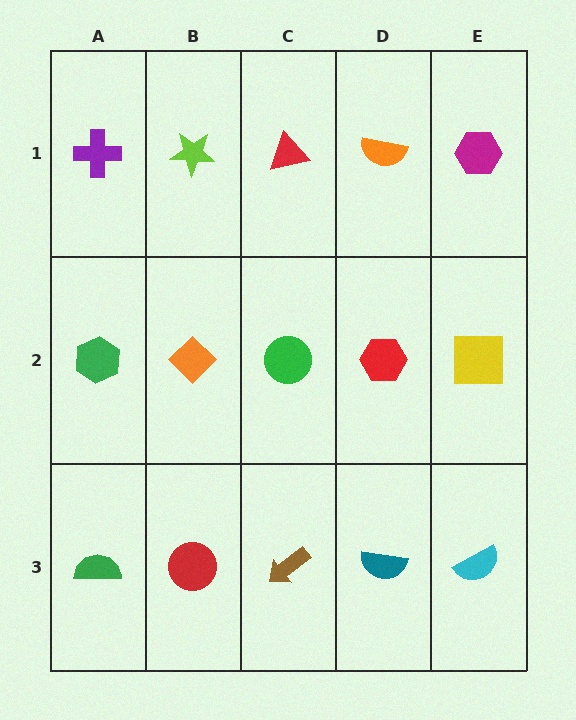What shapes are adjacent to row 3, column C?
A green circle (row 2, column C), a red circle (row 3, column B), a teal semicircle (row 3, column D).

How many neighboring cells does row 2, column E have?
3.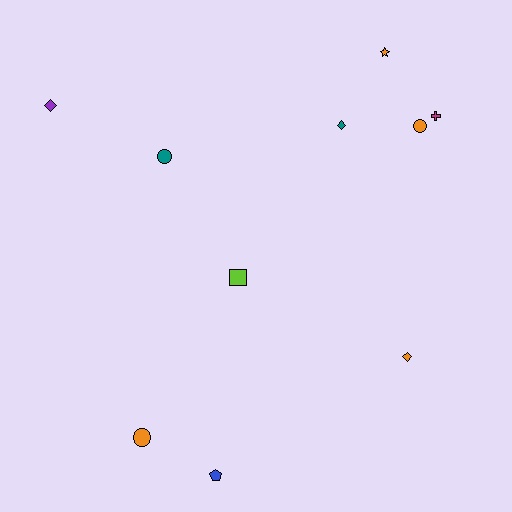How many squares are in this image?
There is 1 square.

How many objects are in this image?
There are 10 objects.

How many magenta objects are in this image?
There is 1 magenta object.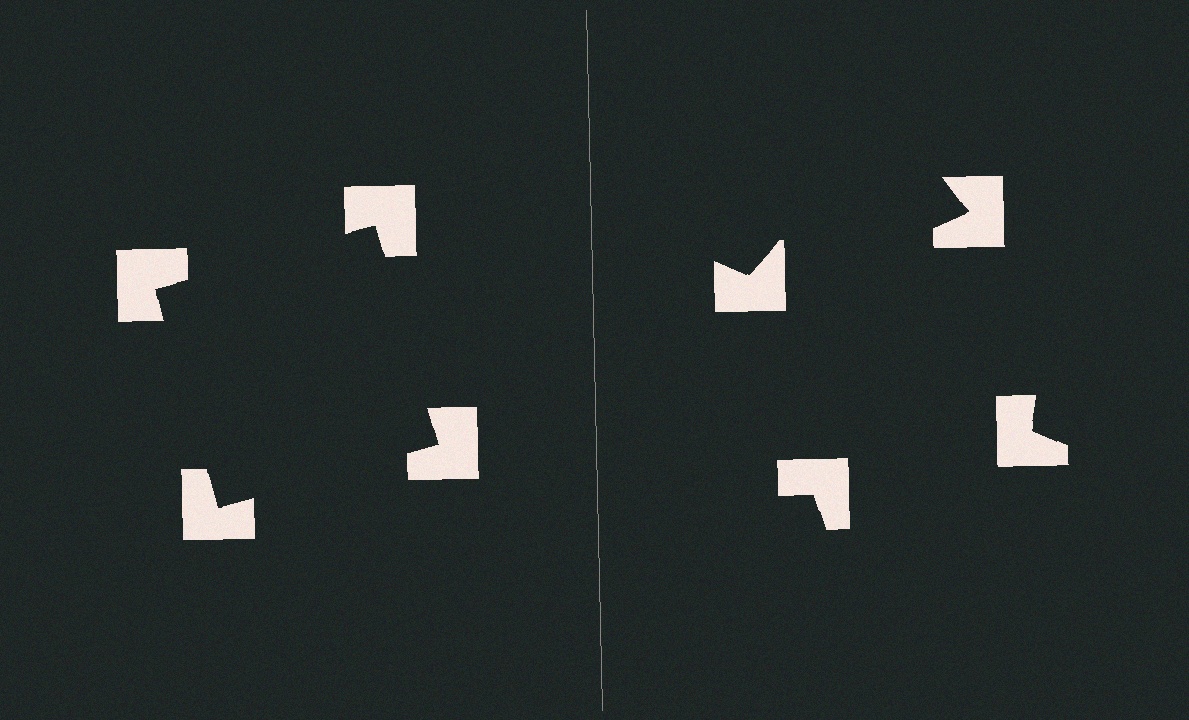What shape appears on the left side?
An illusory square.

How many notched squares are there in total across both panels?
8 — 4 on each side.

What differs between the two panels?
The notched squares are positioned identically on both sides; only the wedge orientations differ. On the left they align to a square; on the right they are misaligned.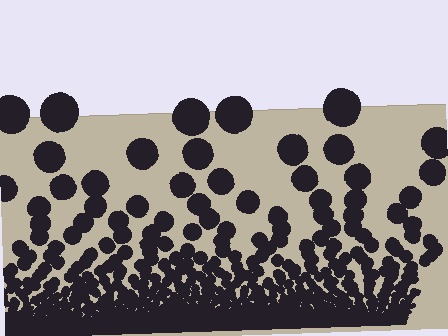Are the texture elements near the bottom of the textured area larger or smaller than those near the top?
Smaller. The gradient is inverted — elements near the bottom are smaller and denser.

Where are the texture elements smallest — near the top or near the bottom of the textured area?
Near the bottom.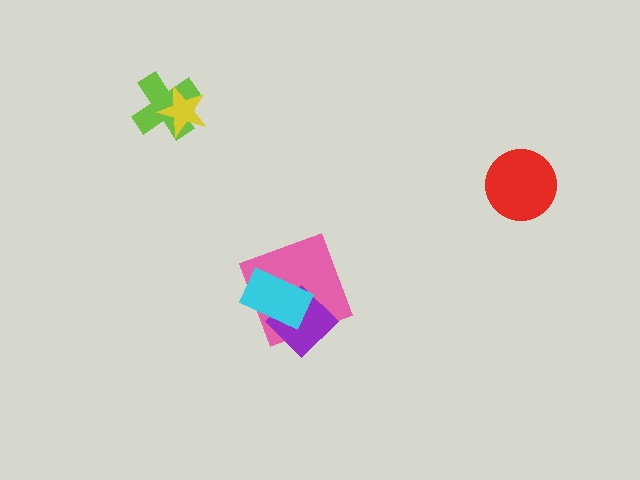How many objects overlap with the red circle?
0 objects overlap with the red circle.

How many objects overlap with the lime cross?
1 object overlaps with the lime cross.